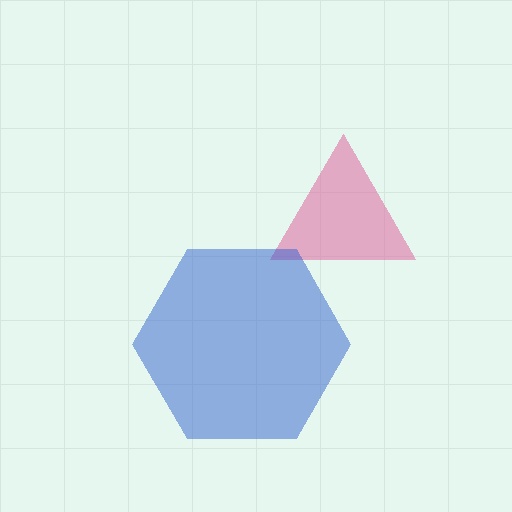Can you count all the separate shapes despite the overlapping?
Yes, there are 2 separate shapes.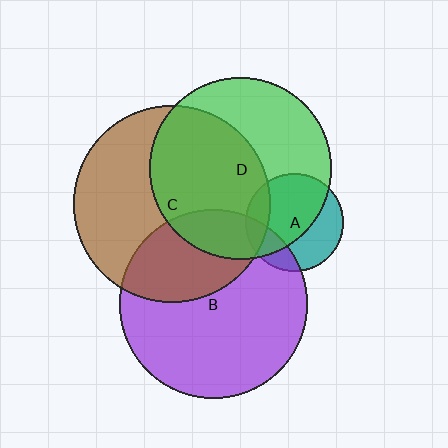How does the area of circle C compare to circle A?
Approximately 4.1 times.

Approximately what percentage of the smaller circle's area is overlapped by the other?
Approximately 20%.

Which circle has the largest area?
Circle C (brown).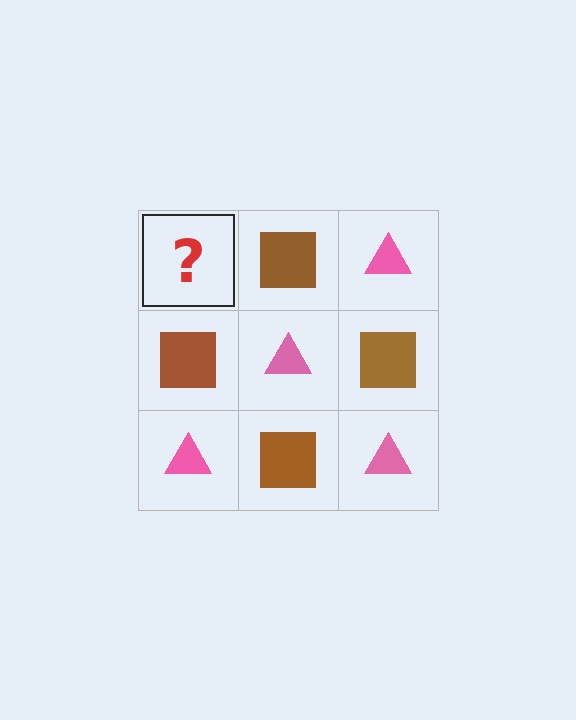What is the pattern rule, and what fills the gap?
The rule is that it alternates pink triangle and brown square in a checkerboard pattern. The gap should be filled with a pink triangle.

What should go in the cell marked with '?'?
The missing cell should contain a pink triangle.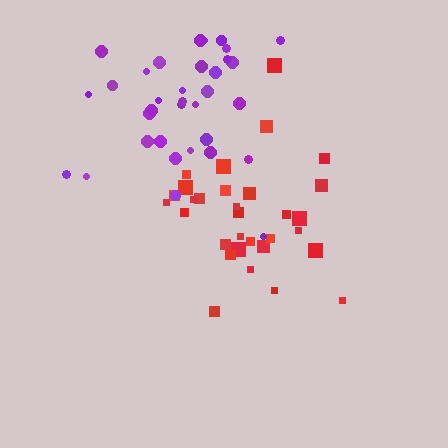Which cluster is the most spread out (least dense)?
Red.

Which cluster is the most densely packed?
Purple.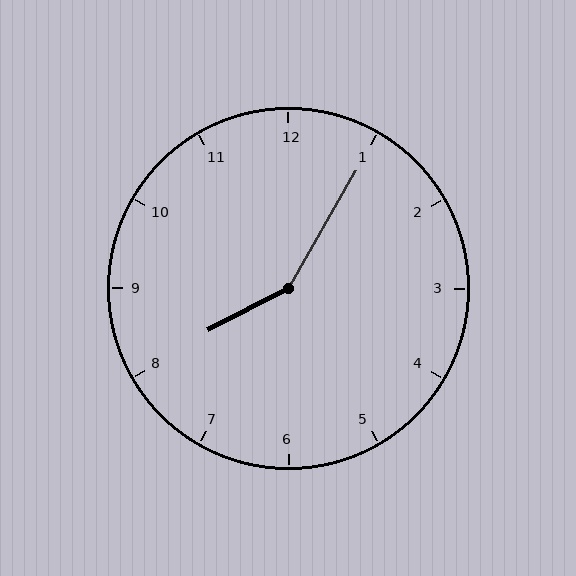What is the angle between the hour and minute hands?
Approximately 148 degrees.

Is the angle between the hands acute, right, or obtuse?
It is obtuse.